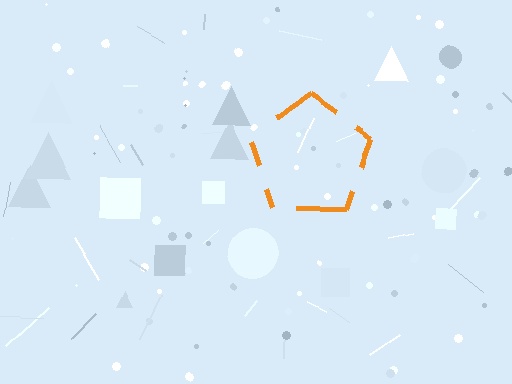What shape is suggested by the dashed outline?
The dashed outline suggests a pentagon.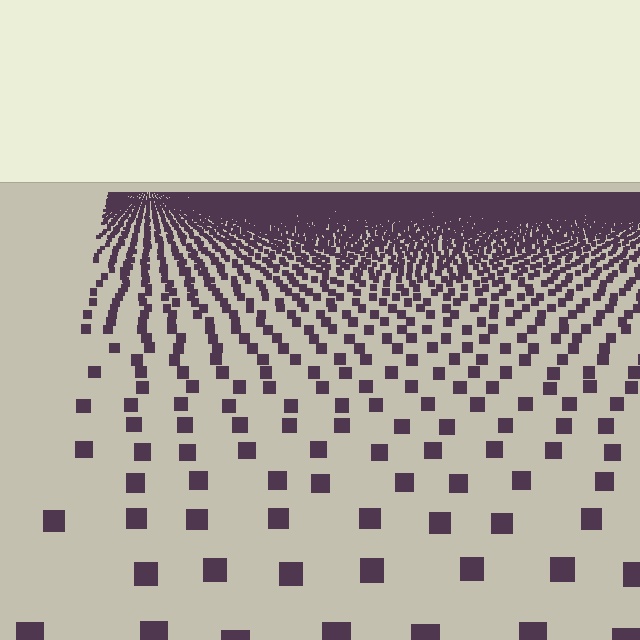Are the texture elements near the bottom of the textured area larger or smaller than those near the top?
Larger. Near the bottom, elements are closer to the viewer and appear at a bigger on-screen size.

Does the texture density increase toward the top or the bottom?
Density increases toward the top.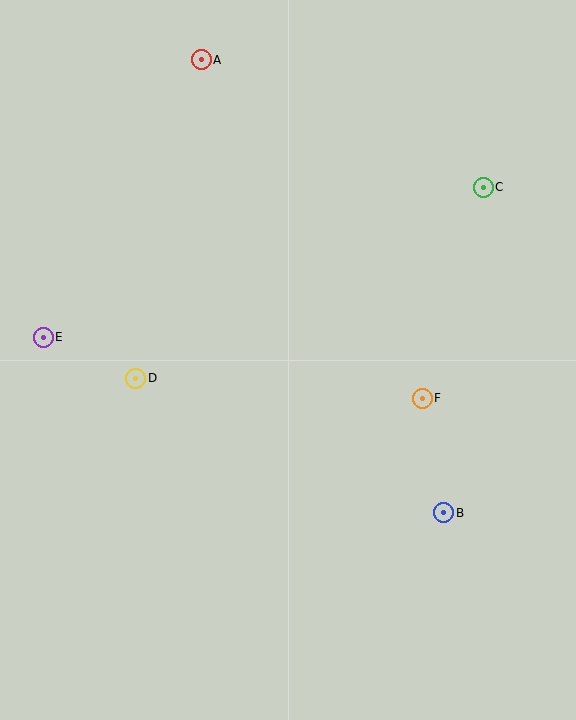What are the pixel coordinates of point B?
Point B is at (444, 513).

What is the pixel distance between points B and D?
The distance between B and D is 336 pixels.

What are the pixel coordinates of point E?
Point E is at (43, 337).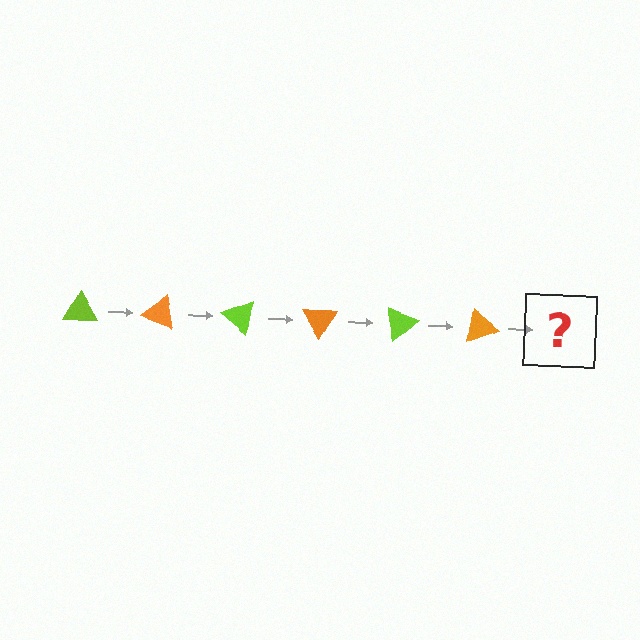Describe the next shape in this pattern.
It should be a lime triangle, rotated 120 degrees from the start.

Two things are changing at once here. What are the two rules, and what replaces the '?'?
The two rules are that it rotates 20 degrees each step and the color cycles through lime and orange. The '?' should be a lime triangle, rotated 120 degrees from the start.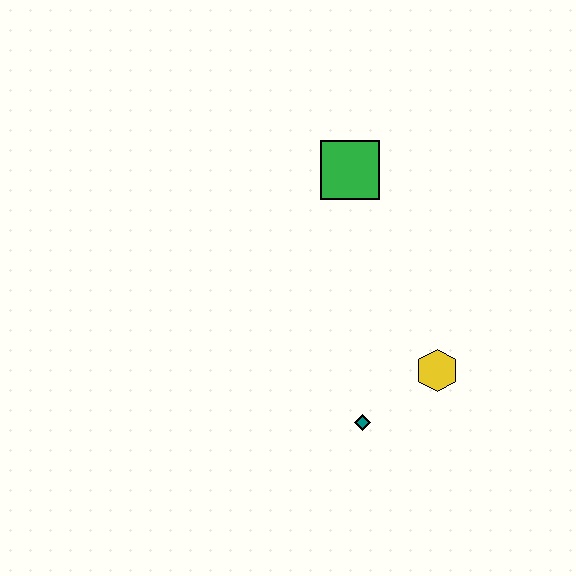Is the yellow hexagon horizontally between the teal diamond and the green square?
No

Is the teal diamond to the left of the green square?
No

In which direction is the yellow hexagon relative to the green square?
The yellow hexagon is below the green square.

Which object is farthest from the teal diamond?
The green square is farthest from the teal diamond.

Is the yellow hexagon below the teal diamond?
No